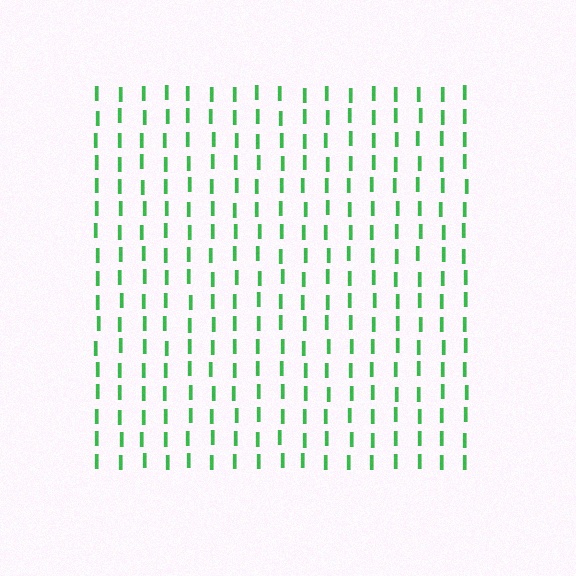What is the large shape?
The large shape is a square.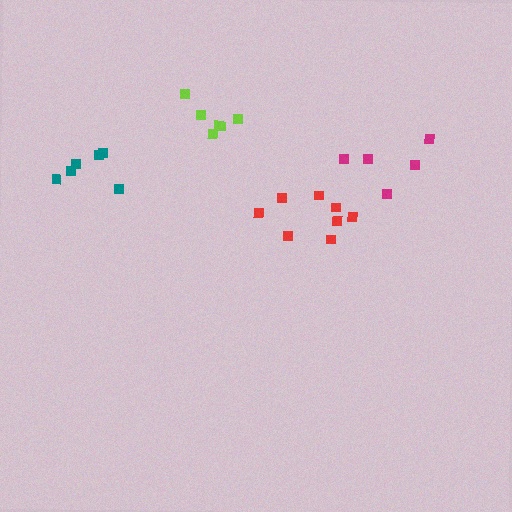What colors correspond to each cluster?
The clusters are colored: lime, red, teal, magenta.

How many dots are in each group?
Group 1: 6 dots, Group 2: 8 dots, Group 3: 6 dots, Group 4: 5 dots (25 total).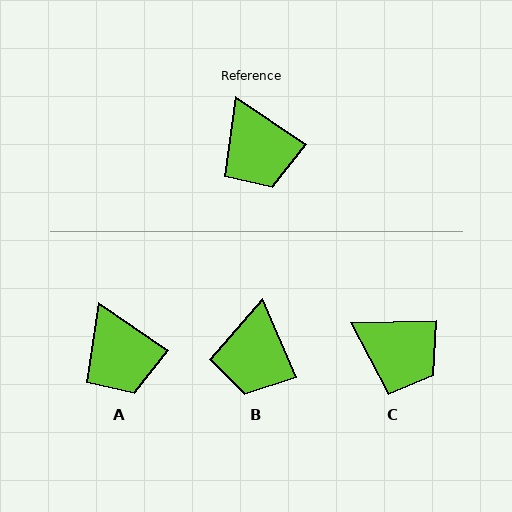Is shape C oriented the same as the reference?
No, it is off by about 35 degrees.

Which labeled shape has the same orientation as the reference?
A.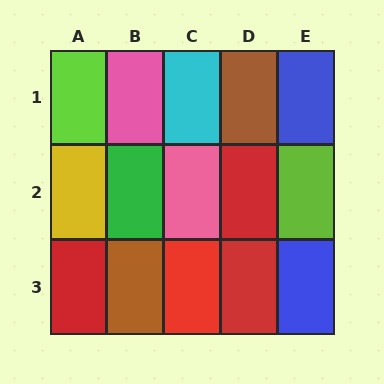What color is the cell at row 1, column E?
Blue.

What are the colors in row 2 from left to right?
Yellow, green, pink, red, lime.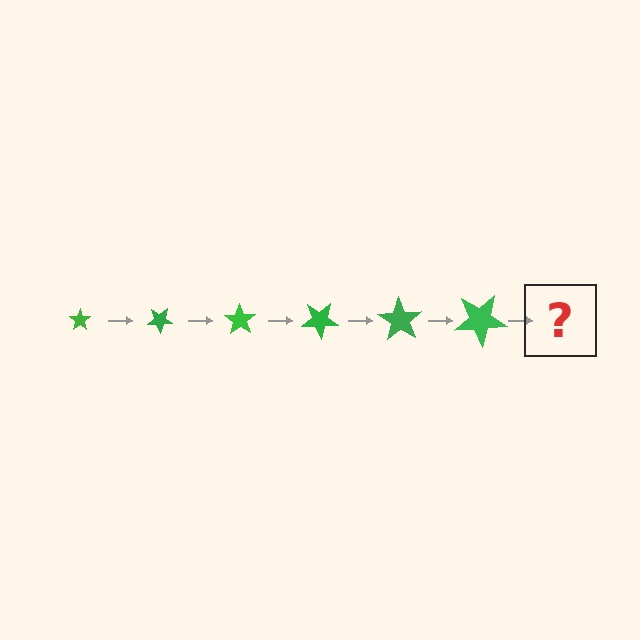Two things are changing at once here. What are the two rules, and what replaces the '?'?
The two rules are that the star grows larger each step and it rotates 35 degrees each step. The '?' should be a star, larger than the previous one and rotated 210 degrees from the start.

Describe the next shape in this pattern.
It should be a star, larger than the previous one and rotated 210 degrees from the start.